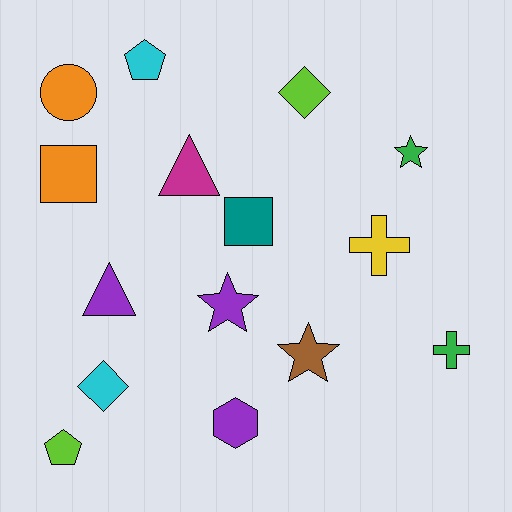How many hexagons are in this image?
There is 1 hexagon.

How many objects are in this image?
There are 15 objects.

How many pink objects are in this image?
There are no pink objects.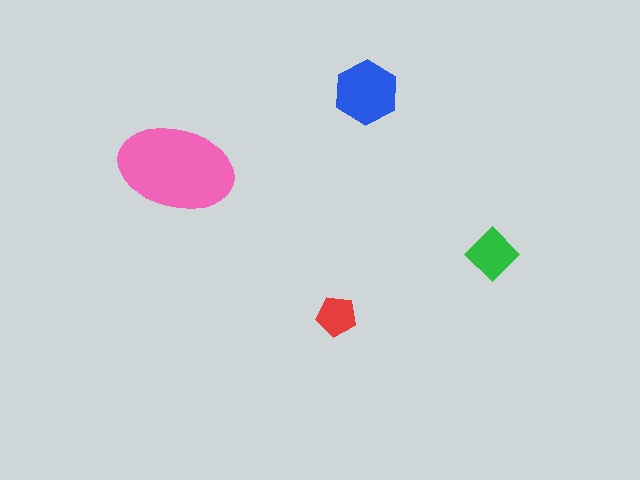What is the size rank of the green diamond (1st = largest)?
3rd.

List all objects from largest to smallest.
The pink ellipse, the blue hexagon, the green diamond, the red pentagon.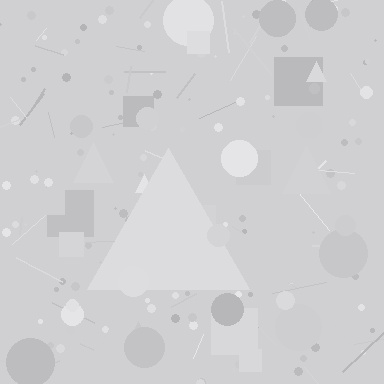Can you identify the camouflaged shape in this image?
The camouflaged shape is a triangle.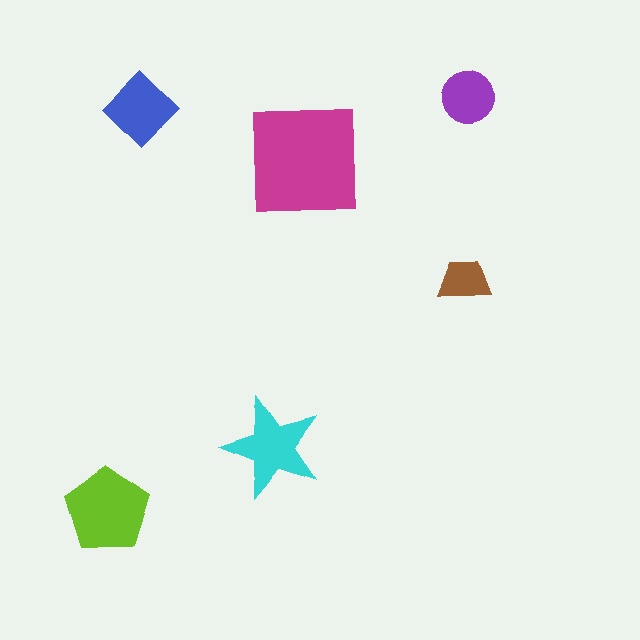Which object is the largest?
The magenta square.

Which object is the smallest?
The brown trapezoid.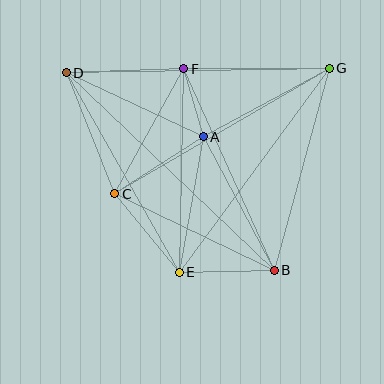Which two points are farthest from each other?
Points B and D are farthest from each other.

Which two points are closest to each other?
Points A and F are closest to each other.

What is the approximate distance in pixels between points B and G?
The distance between B and G is approximately 209 pixels.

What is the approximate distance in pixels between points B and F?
The distance between B and F is approximately 221 pixels.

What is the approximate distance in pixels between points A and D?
The distance between A and D is approximately 151 pixels.